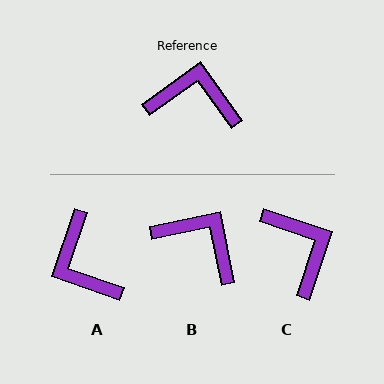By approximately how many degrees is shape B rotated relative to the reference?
Approximately 24 degrees clockwise.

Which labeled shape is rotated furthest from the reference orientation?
A, about 125 degrees away.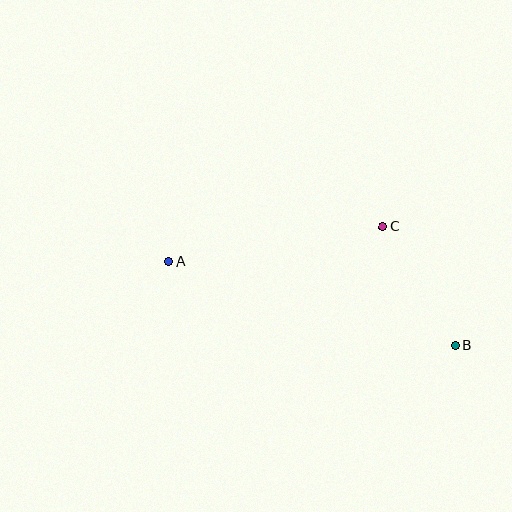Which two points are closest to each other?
Points B and C are closest to each other.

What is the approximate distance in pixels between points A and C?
The distance between A and C is approximately 217 pixels.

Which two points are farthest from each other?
Points A and B are farthest from each other.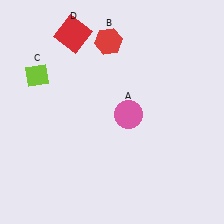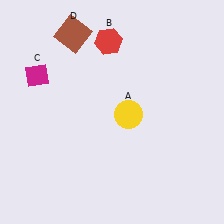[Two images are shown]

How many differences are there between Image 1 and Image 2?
There are 3 differences between the two images.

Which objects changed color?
A changed from pink to yellow. C changed from lime to magenta. D changed from red to brown.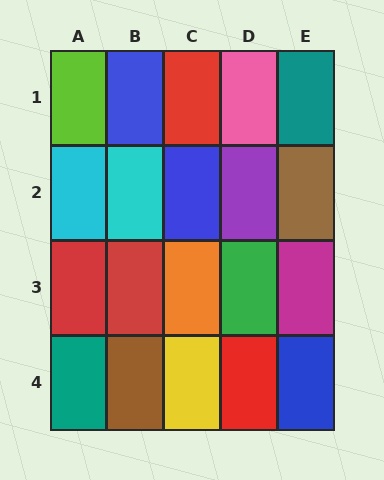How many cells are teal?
2 cells are teal.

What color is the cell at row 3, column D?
Green.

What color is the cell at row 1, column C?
Red.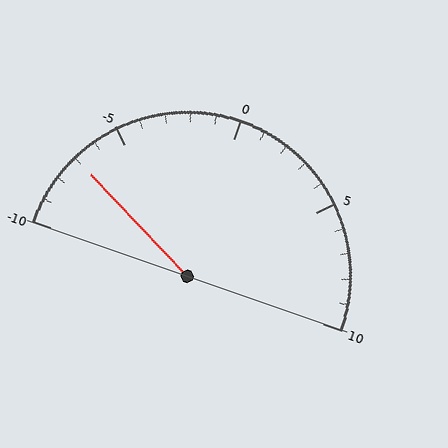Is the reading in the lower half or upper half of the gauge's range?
The reading is in the lower half of the range (-10 to 10).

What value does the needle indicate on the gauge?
The needle indicates approximately -7.